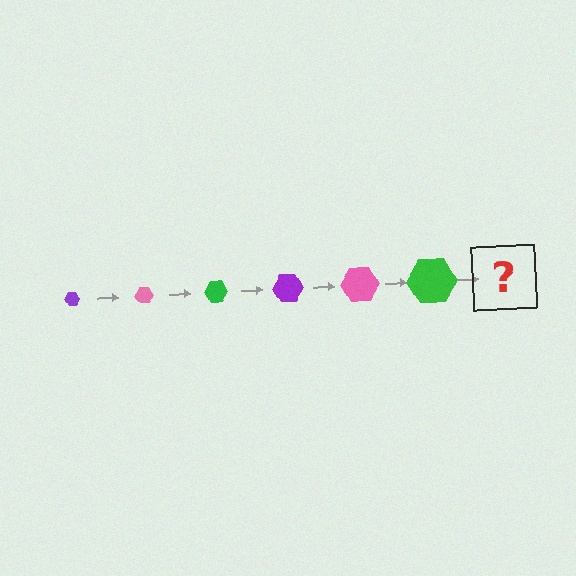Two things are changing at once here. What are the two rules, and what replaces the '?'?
The two rules are that the hexagon grows larger each step and the color cycles through purple, pink, and green. The '?' should be a purple hexagon, larger than the previous one.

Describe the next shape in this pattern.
It should be a purple hexagon, larger than the previous one.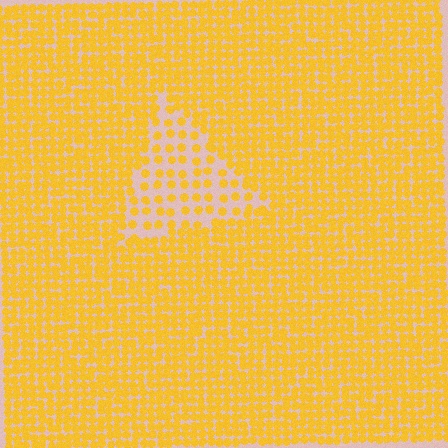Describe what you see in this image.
The image contains small yellow elements arranged at two different densities. A triangle-shaped region is visible where the elements are less densely packed than the surrounding area.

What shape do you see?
I see a triangle.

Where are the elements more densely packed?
The elements are more densely packed outside the triangle boundary.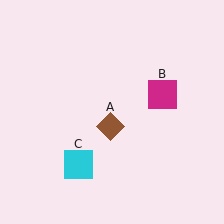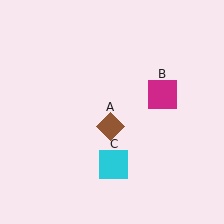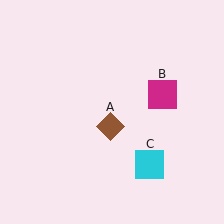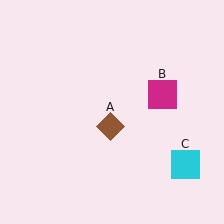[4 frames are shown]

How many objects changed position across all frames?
1 object changed position: cyan square (object C).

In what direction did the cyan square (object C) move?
The cyan square (object C) moved right.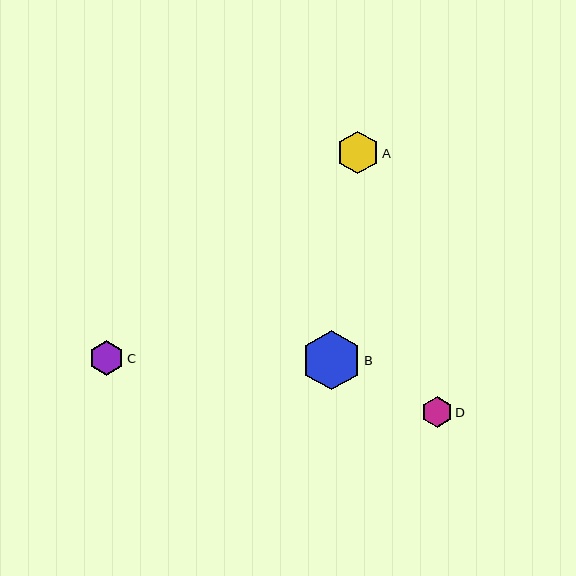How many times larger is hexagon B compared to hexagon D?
Hexagon B is approximately 1.9 times the size of hexagon D.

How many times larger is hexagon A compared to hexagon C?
Hexagon A is approximately 1.2 times the size of hexagon C.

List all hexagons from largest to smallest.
From largest to smallest: B, A, C, D.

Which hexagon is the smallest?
Hexagon D is the smallest with a size of approximately 31 pixels.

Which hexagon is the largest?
Hexagon B is the largest with a size of approximately 59 pixels.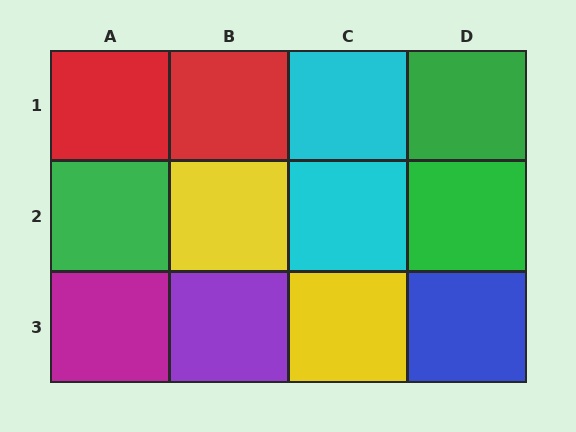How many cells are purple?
1 cell is purple.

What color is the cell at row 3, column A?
Magenta.